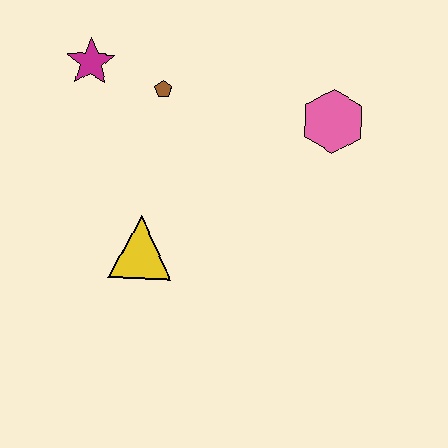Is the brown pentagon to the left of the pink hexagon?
Yes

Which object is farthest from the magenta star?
The pink hexagon is farthest from the magenta star.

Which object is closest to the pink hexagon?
The brown pentagon is closest to the pink hexagon.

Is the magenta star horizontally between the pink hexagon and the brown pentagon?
No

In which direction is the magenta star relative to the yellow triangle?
The magenta star is above the yellow triangle.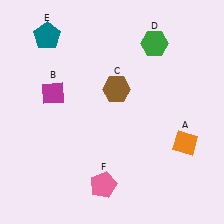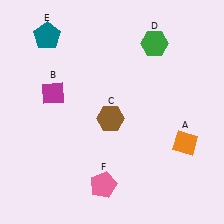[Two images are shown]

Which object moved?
The brown hexagon (C) moved down.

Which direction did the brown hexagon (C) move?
The brown hexagon (C) moved down.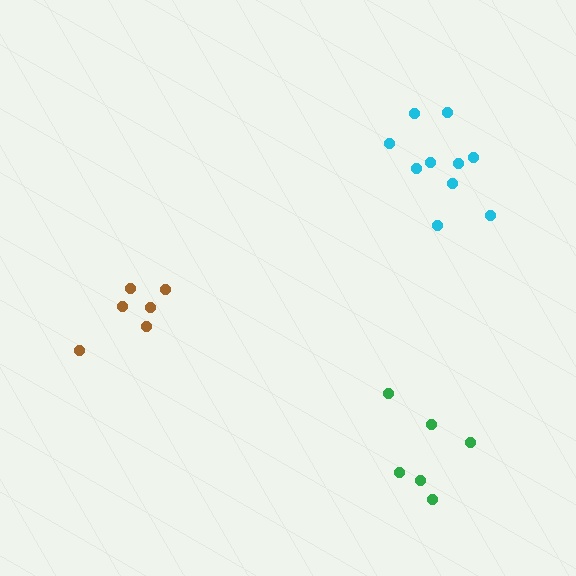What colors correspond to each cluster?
The clusters are colored: green, cyan, brown.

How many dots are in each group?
Group 1: 6 dots, Group 2: 10 dots, Group 3: 6 dots (22 total).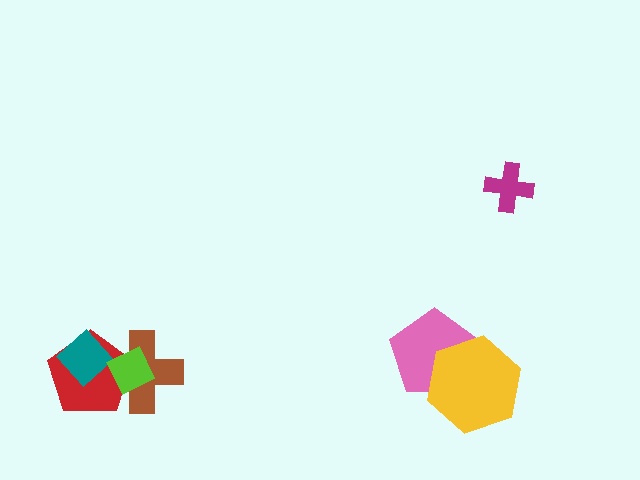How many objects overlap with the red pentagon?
3 objects overlap with the red pentagon.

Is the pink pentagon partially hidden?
Yes, it is partially covered by another shape.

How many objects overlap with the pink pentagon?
1 object overlaps with the pink pentagon.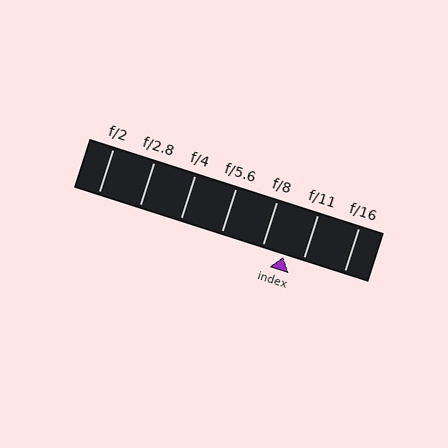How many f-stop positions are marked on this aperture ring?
There are 7 f-stop positions marked.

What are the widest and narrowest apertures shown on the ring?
The widest aperture shown is f/2 and the narrowest is f/16.